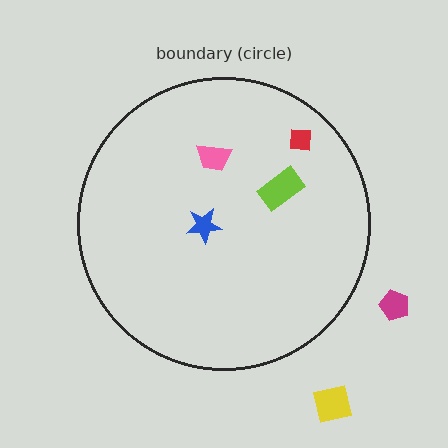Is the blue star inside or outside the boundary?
Inside.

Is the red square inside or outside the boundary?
Inside.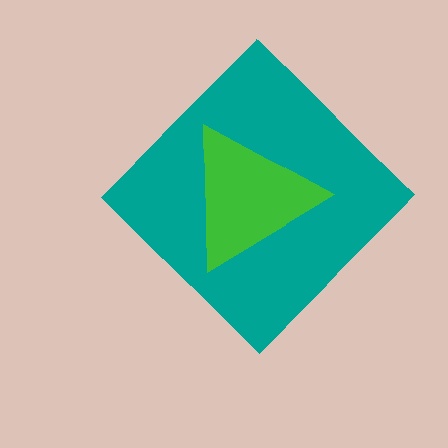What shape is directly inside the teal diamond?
The green triangle.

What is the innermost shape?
The green triangle.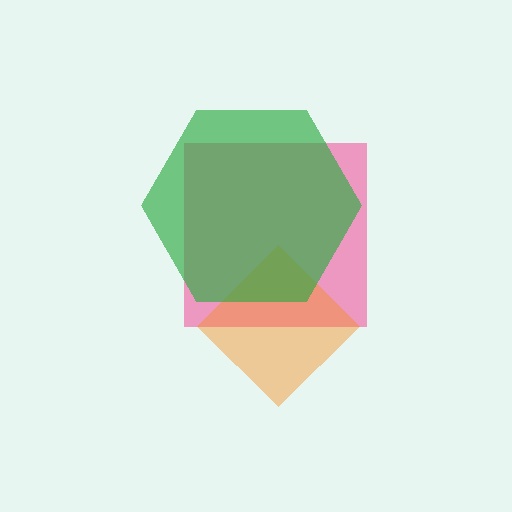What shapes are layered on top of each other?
The layered shapes are: a pink square, an orange diamond, a green hexagon.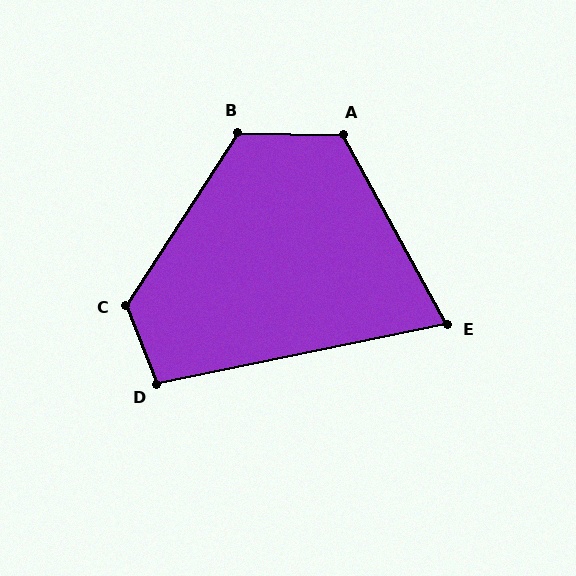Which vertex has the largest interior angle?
C, at approximately 126 degrees.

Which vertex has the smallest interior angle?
E, at approximately 73 degrees.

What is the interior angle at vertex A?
Approximately 120 degrees (obtuse).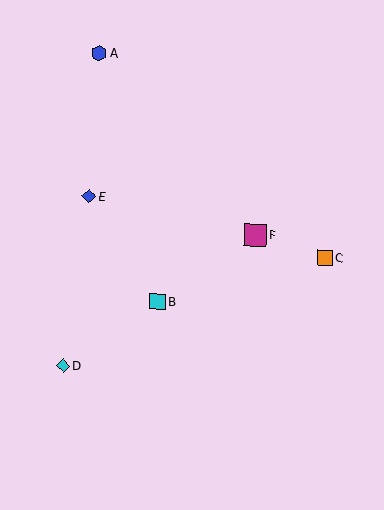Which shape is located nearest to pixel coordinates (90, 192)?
The blue diamond (labeled E) at (89, 196) is nearest to that location.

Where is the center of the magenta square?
The center of the magenta square is at (256, 235).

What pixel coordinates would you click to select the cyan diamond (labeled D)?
Click at (63, 366) to select the cyan diamond D.